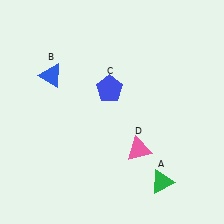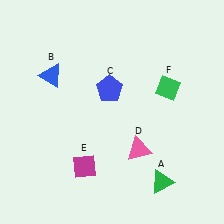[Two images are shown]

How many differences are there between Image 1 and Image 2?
There are 2 differences between the two images.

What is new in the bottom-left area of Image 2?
A magenta diamond (E) was added in the bottom-left area of Image 2.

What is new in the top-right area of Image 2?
A green diamond (F) was added in the top-right area of Image 2.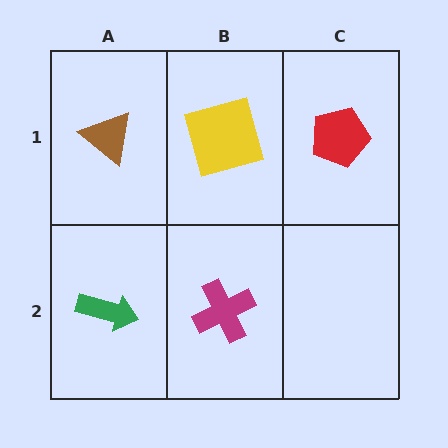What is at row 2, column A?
A green arrow.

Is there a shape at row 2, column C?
No, that cell is empty.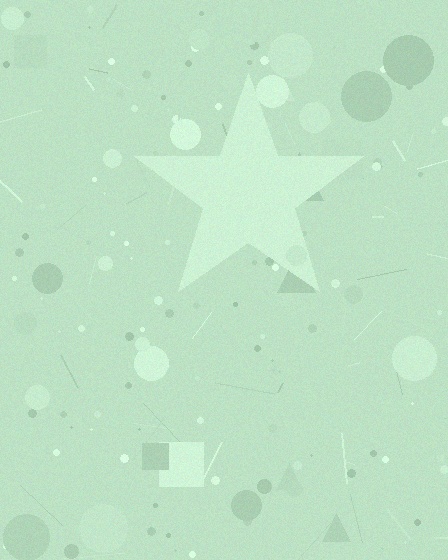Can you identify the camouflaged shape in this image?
The camouflaged shape is a star.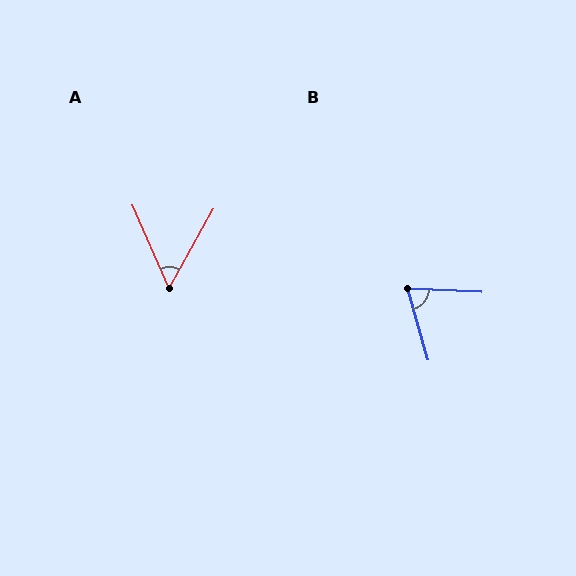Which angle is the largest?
B, at approximately 71 degrees.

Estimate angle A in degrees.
Approximately 53 degrees.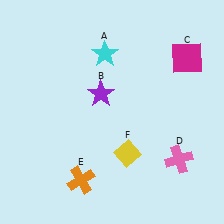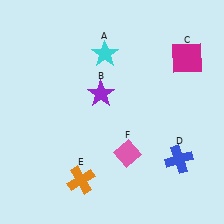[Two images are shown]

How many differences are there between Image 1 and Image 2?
There are 2 differences between the two images.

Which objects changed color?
D changed from pink to blue. F changed from yellow to pink.